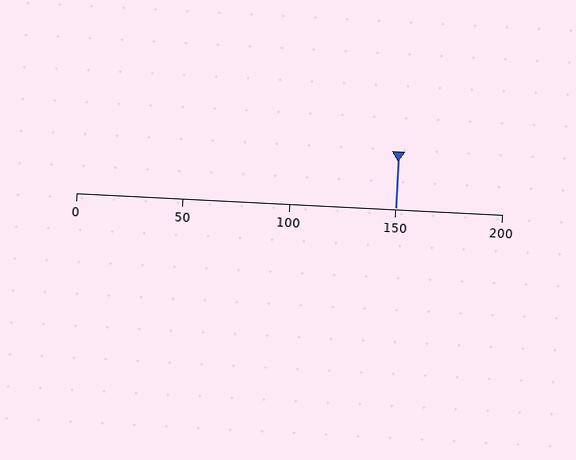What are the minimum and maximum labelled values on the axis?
The axis runs from 0 to 200.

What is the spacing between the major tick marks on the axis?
The major ticks are spaced 50 apart.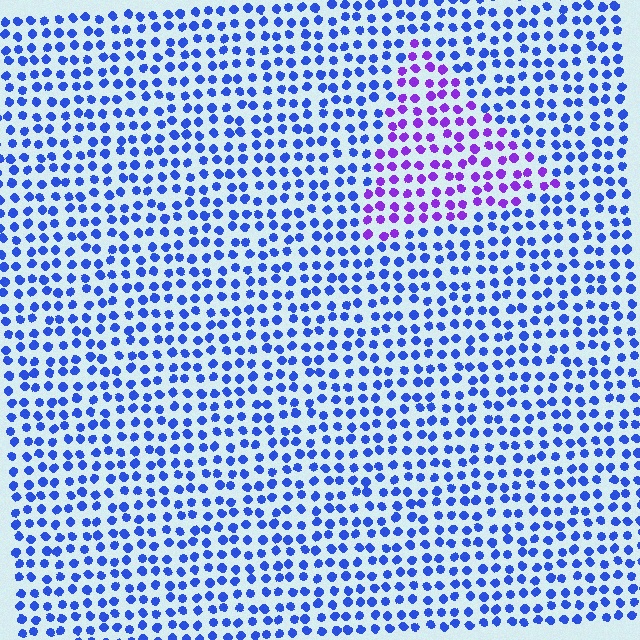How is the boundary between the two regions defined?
The boundary is defined purely by a slight shift in hue (about 46 degrees). Spacing, size, and orientation are identical on both sides.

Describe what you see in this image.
The image is filled with small blue elements in a uniform arrangement. A triangle-shaped region is visible where the elements are tinted to a slightly different hue, forming a subtle color boundary.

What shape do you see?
I see a triangle.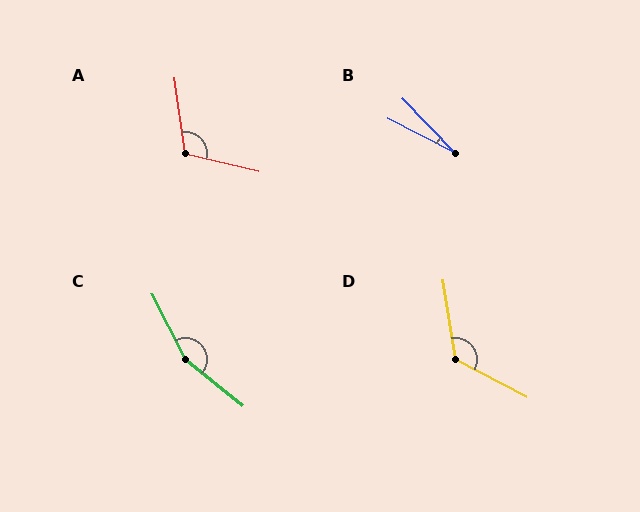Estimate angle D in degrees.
Approximately 126 degrees.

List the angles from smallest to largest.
B (19°), A (112°), D (126°), C (156°).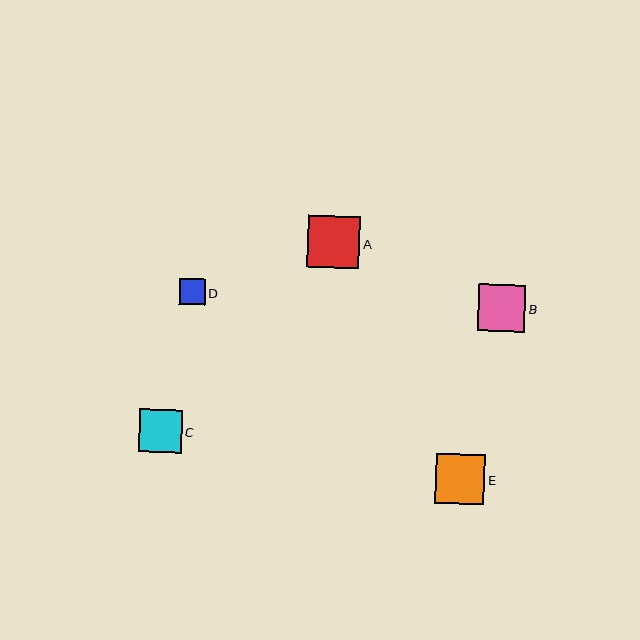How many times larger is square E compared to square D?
Square E is approximately 2.0 times the size of square D.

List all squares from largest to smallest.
From largest to smallest: A, E, B, C, D.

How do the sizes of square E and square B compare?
Square E and square B are approximately the same size.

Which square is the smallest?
Square D is the smallest with a size of approximately 25 pixels.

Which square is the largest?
Square A is the largest with a size of approximately 52 pixels.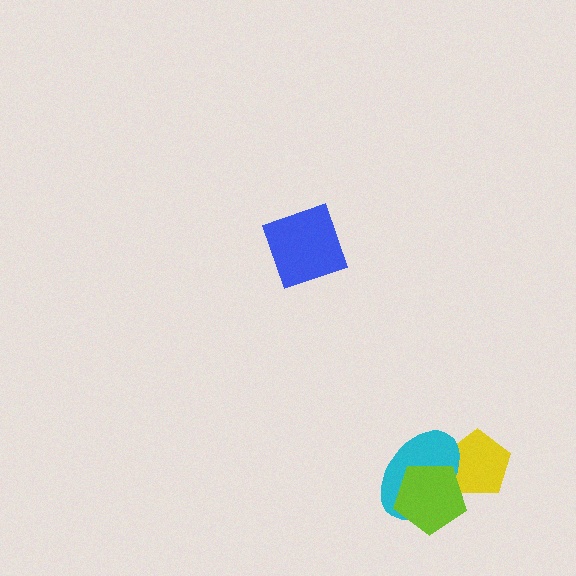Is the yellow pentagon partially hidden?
Yes, it is partially covered by another shape.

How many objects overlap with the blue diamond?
0 objects overlap with the blue diamond.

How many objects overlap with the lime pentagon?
2 objects overlap with the lime pentagon.